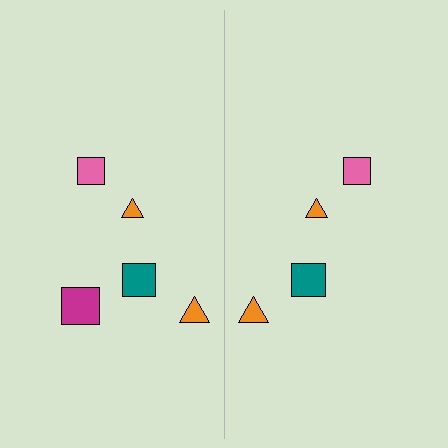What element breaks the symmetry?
A magenta square is missing from the right side.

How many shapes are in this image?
There are 9 shapes in this image.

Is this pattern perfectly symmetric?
No, the pattern is not perfectly symmetric. A magenta square is missing from the right side.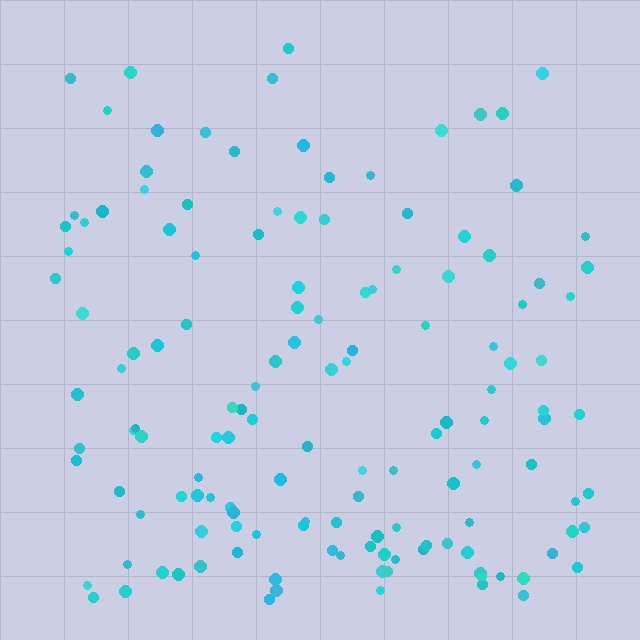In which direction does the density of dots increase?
From top to bottom, with the bottom side densest.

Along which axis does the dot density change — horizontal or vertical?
Vertical.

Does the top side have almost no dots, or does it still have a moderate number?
Still a moderate number, just noticeably fewer than the bottom.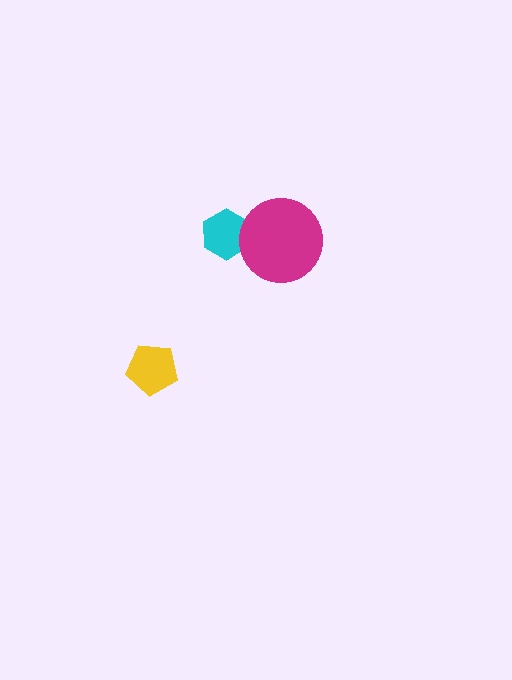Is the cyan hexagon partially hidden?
Yes, it is partially covered by another shape.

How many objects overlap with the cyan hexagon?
1 object overlaps with the cyan hexagon.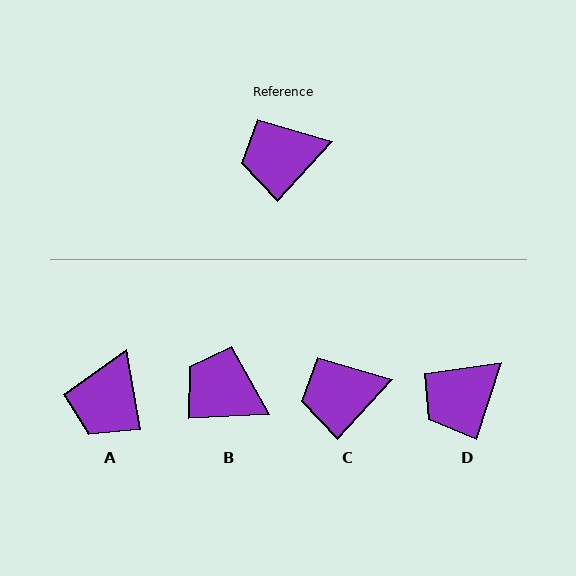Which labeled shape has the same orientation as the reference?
C.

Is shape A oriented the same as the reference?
No, it is off by about 52 degrees.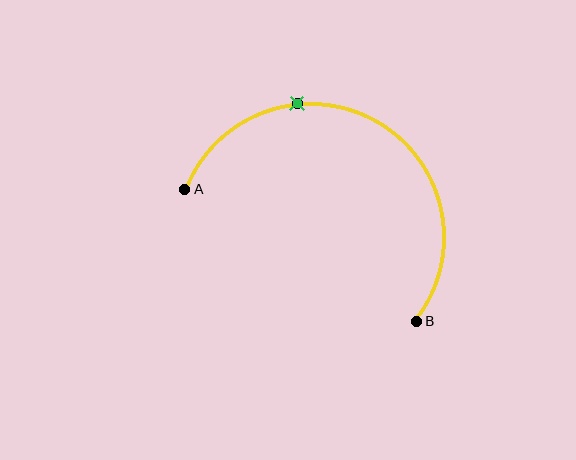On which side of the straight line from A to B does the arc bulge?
The arc bulges above the straight line connecting A and B.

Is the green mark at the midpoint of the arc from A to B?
No. The green mark lies on the arc but is closer to endpoint A. The arc midpoint would be at the point on the curve equidistant along the arc from both A and B.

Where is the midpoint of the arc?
The arc midpoint is the point on the curve farthest from the straight line joining A and B. It sits above that line.